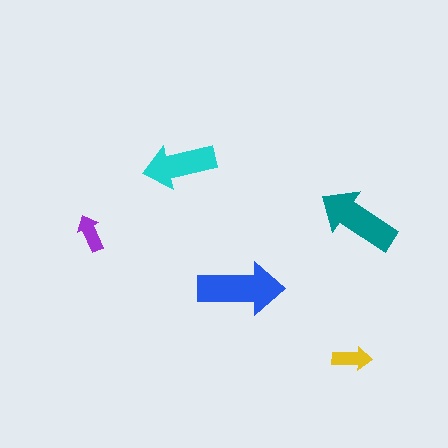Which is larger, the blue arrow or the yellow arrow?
The blue one.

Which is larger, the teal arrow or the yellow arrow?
The teal one.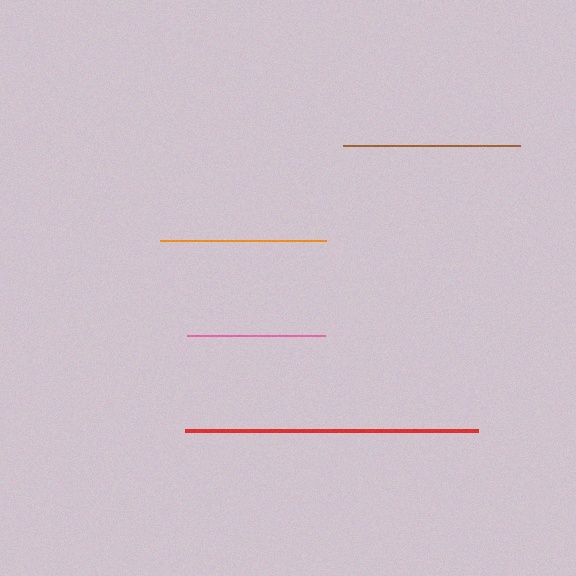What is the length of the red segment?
The red segment is approximately 294 pixels long.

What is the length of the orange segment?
The orange segment is approximately 166 pixels long.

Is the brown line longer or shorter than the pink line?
The brown line is longer than the pink line.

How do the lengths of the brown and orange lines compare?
The brown and orange lines are approximately the same length.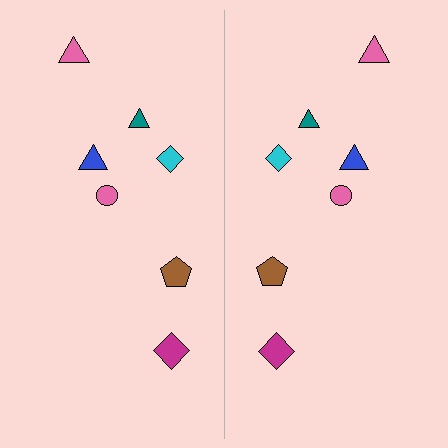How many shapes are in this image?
There are 14 shapes in this image.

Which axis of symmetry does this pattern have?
The pattern has a vertical axis of symmetry running through the center of the image.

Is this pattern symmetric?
Yes, this pattern has bilateral (reflection) symmetry.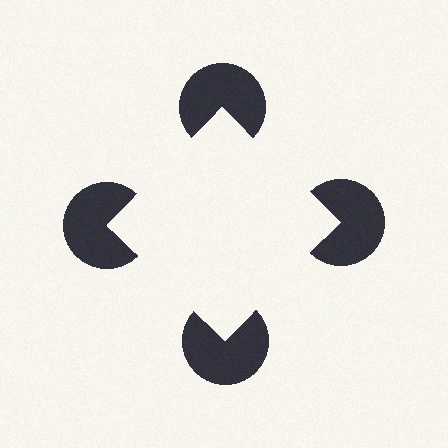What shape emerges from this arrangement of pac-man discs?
An illusory square — its edges are inferred from the aligned wedge cuts in the pac-man discs, not physically drawn.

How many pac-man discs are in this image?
There are 4 — one at each vertex of the illusory square.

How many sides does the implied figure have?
4 sides.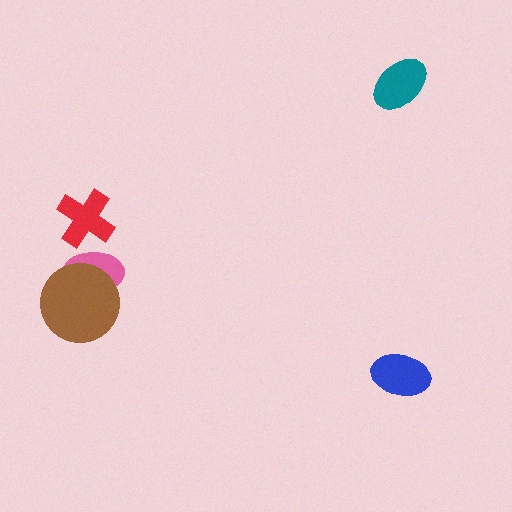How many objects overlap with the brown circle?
1 object overlaps with the brown circle.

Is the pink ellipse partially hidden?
Yes, it is partially covered by another shape.